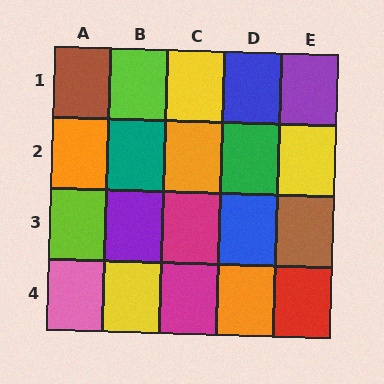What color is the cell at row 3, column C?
Magenta.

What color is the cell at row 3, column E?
Brown.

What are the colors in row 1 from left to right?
Brown, lime, yellow, blue, purple.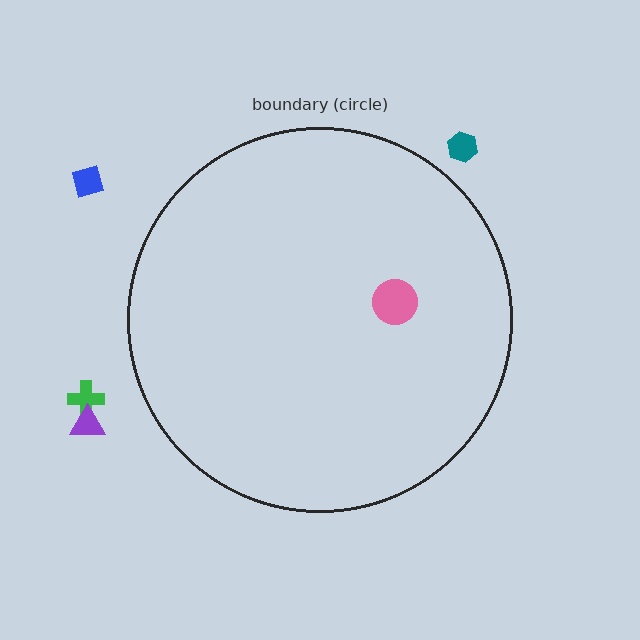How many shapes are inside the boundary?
1 inside, 4 outside.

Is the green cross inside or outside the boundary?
Outside.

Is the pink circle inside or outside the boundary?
Inside.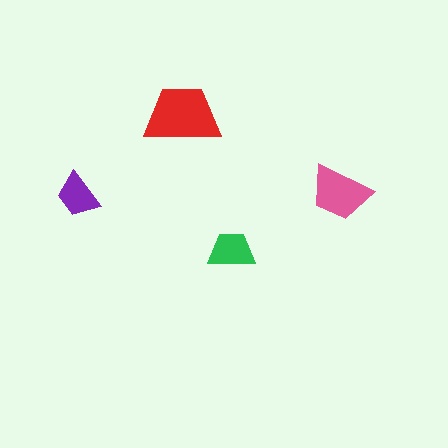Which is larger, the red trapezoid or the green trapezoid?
The red one.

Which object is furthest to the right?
The pink trapezoid is rightmost.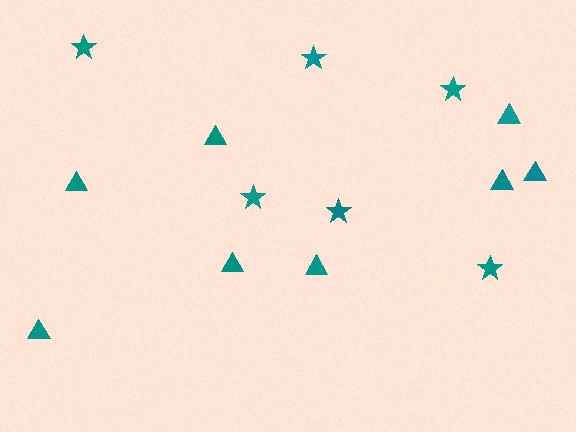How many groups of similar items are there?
There are 2 groups: one group of stars (6) and one group of triangles (8).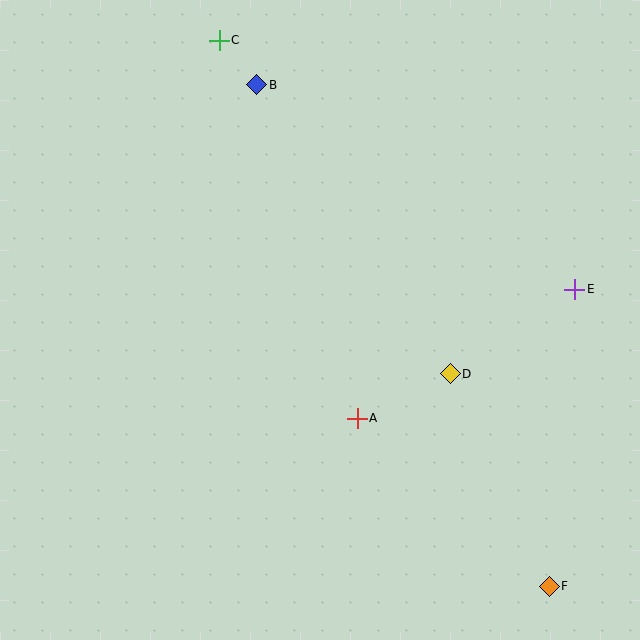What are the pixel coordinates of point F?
Point F is at (549, 586).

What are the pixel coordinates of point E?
Point E is at (575, 289).